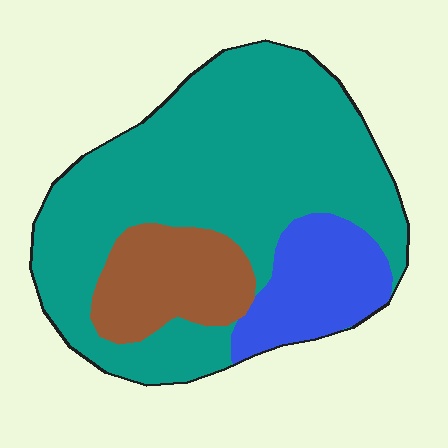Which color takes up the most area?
Teal, at roughly 70%.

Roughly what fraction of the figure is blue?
Blue takes up less than a quarter of the figure.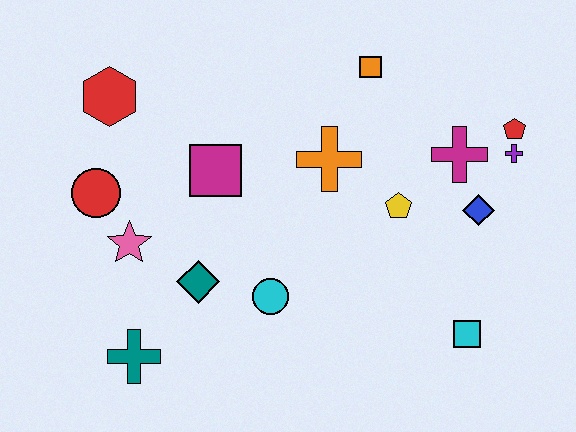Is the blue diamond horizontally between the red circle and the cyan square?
No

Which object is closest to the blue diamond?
The magenta cross is closest to the blue diamond.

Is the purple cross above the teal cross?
Yes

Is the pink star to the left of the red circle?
No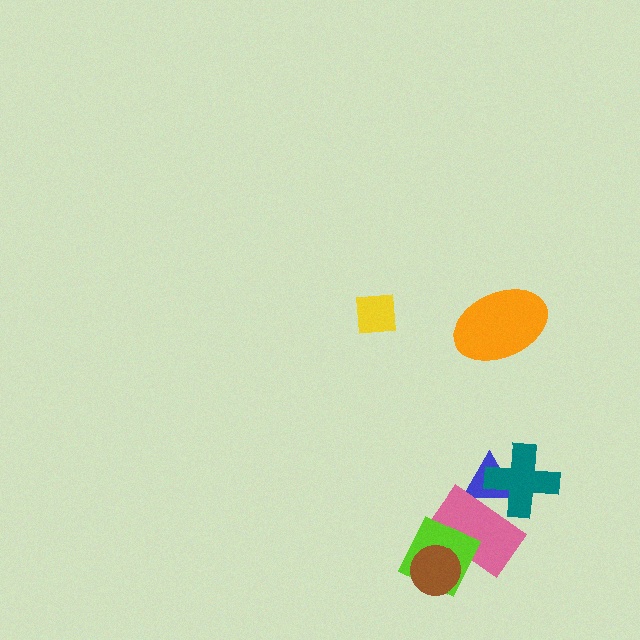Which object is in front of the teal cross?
The pink rectangle is in front of the teal cross.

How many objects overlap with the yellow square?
0 objects overlap with the yellow square.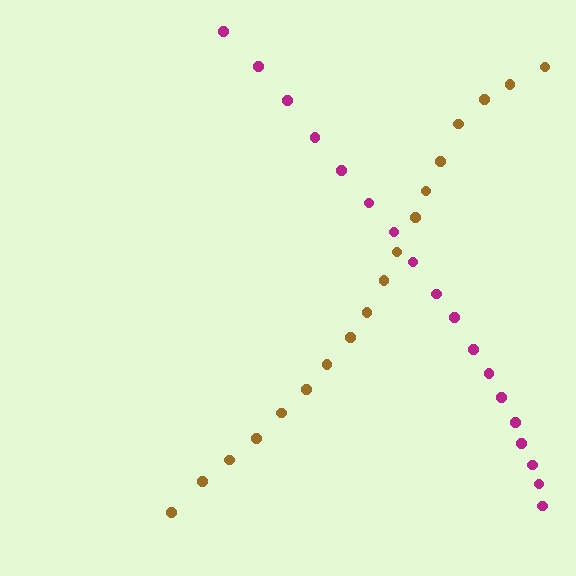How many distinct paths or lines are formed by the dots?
There are 2 distinct paths.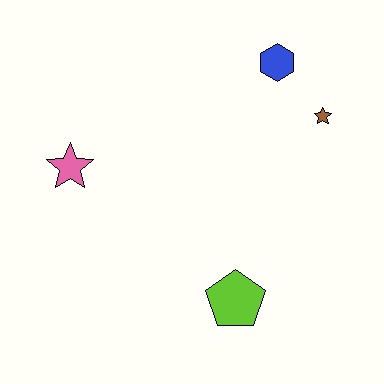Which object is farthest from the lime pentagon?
The blue hexagon is farthest from the lime pentagon.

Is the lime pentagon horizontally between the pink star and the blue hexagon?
Yes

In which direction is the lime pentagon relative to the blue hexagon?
The lime pentagon is below the blue hexagon.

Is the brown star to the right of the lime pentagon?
Yes